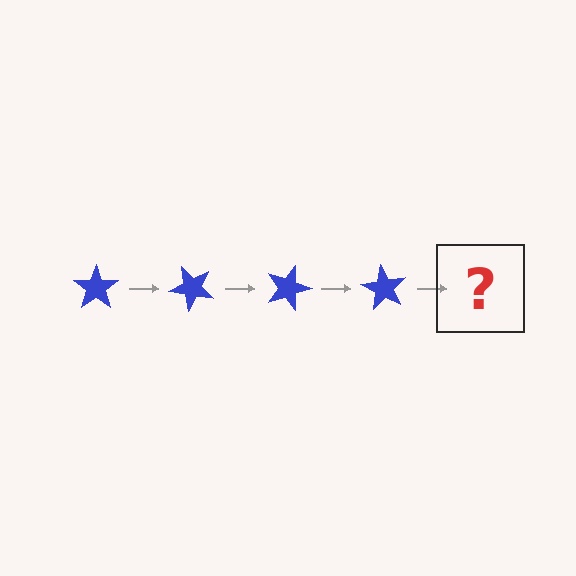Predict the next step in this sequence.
The next step is a blue star rotated 180 degrees.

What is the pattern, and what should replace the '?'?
The pattern is that the star rotates 45 degrees each step. The '?' should be a blue star rotated 180 degrees.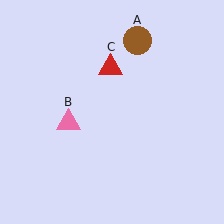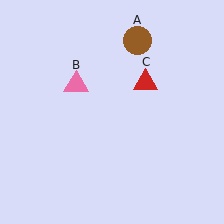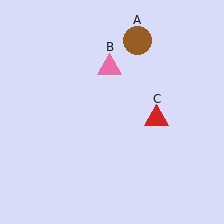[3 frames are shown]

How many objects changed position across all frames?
2 objects changed position: pink triangle (object B), red triangle (object C).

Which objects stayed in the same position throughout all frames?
Brown circle (object A) remained stationary.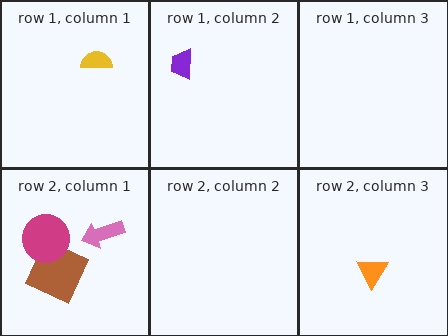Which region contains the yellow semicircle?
The row 1, column 1 region.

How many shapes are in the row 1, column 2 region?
1.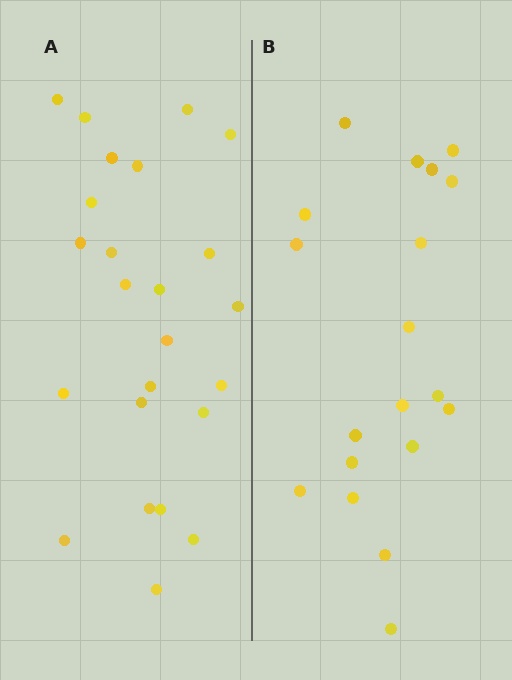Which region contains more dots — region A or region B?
Region A (the left region) has more dots.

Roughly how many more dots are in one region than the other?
Region A has about 5 more dots than region B.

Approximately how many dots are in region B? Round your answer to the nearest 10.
About 20 dots. (The exact count is 19, which rounds to 20.)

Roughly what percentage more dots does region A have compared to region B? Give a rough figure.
About 25% more.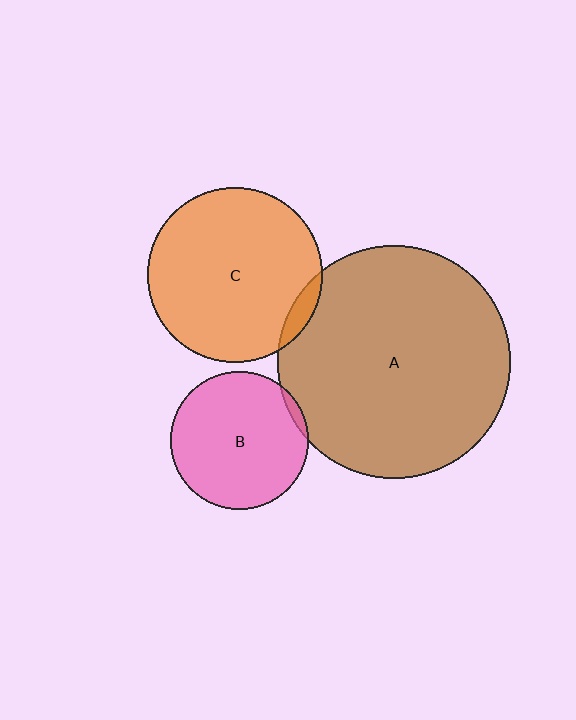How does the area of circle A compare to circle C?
Approximately 1.8 times.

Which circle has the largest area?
Circle A (brown).